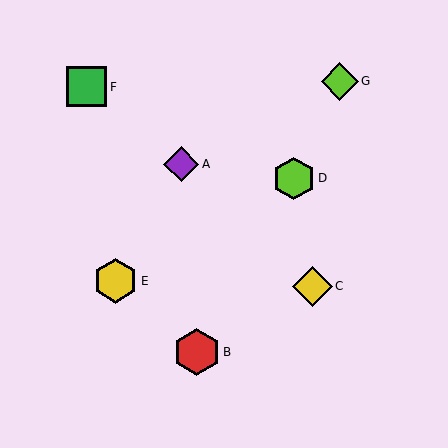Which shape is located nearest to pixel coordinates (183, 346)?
The red hexagon (labeled B) at (197, 352) is nearest to that location.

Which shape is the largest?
The red hexagon (labeled B) is the largest.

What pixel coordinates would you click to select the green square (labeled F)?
Click at (87, 87) to select the green square F.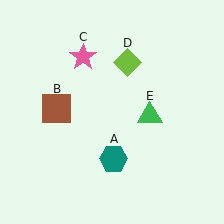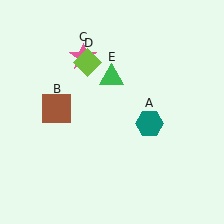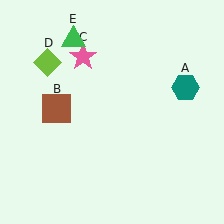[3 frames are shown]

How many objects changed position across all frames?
3 objects changed position: teal hexagon (object A), lime diamond (object D), green triangle (object E).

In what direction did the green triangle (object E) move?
The green triangle (object E) moved up and to the left.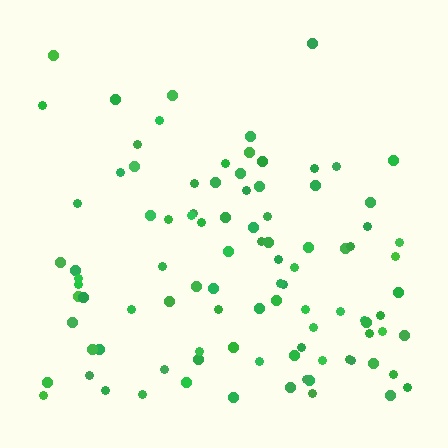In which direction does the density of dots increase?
From top to bottom, with the bottom side densest.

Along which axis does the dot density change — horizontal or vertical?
Vertical.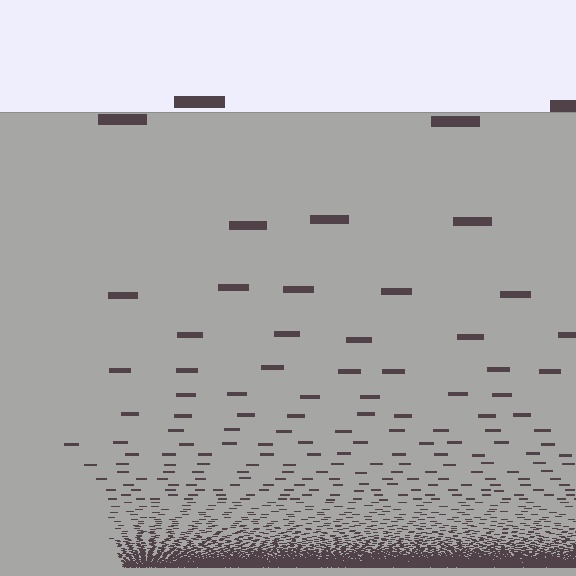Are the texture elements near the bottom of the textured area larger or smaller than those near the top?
Smaller. The gradient is inverted — elements near the bottom are smaller and denser.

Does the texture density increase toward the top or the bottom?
Density increases toward the bottom.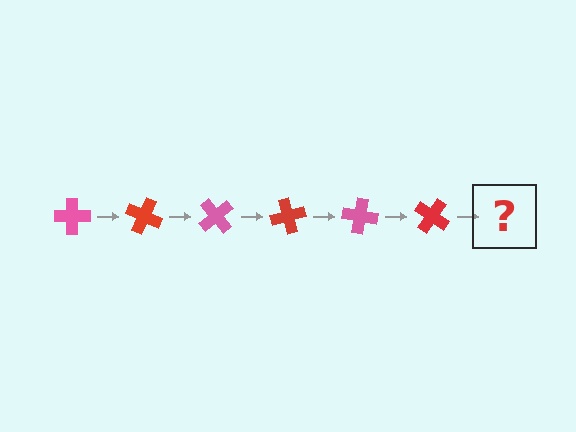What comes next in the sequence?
The next element should be a pink cross, rotated 150 degrees from the start.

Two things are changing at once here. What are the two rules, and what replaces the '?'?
The two rules are that it rotates 25 degrees each step and the color cycles through pink and red. The '?' should be a pink cross, rotated 150 degrees from the start.